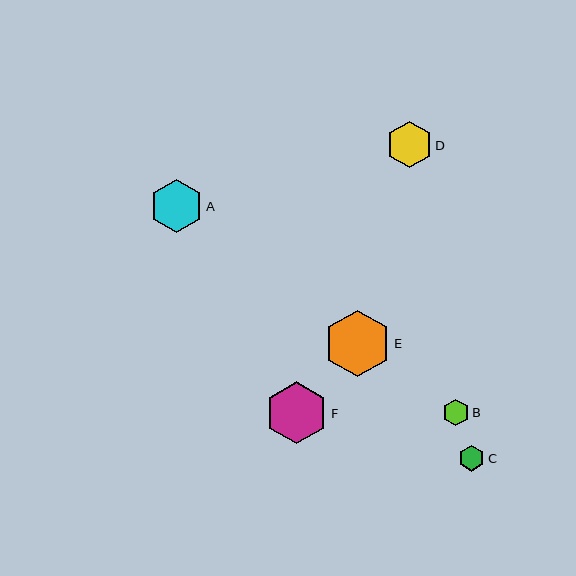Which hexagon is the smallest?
Hexagon C is the smallest with a size of approximately 26 pixels.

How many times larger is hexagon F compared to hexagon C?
Hexagon F is approximately 2.4 times the size of hexagon C.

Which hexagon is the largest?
Hexagon E is the largest with a size of approximately 67 pixels.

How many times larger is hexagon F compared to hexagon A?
Hexagon F is approximately 1.2 times the size of hexagon A.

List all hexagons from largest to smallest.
From largest to smallest: E, F, A, D, B, C.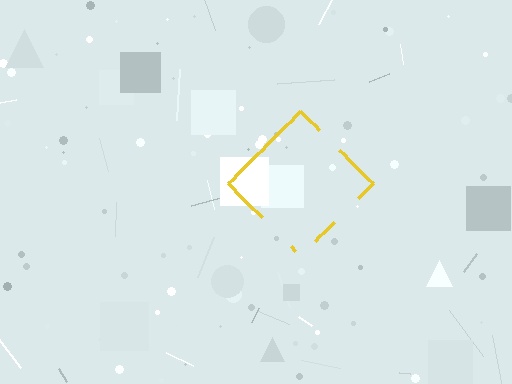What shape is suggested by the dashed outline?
The dashed outline suggests a diamond.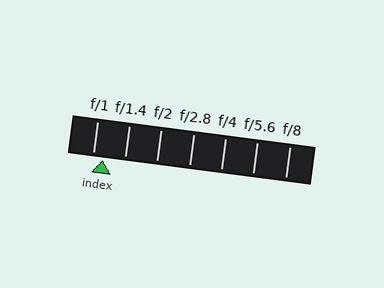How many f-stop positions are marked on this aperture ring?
There are 7 f-stop positions marked.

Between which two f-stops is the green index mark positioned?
The index mark is between f/1 and f/1.4.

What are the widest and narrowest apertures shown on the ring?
The widest aperture shown is f/1 and the narrowest is f/8.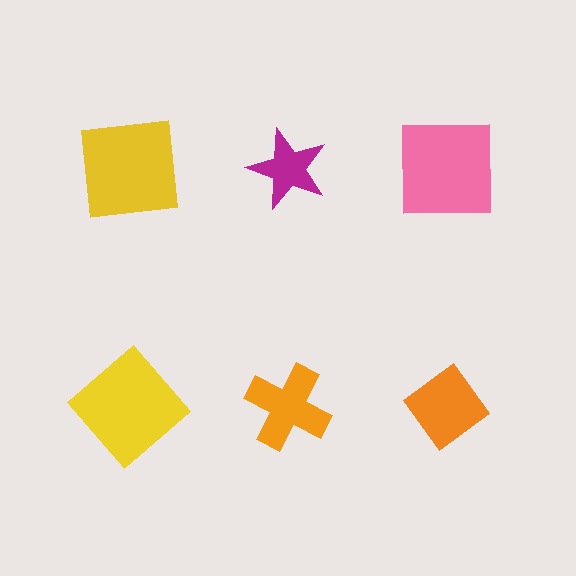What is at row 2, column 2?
An orange cross.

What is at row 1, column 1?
A yellow square.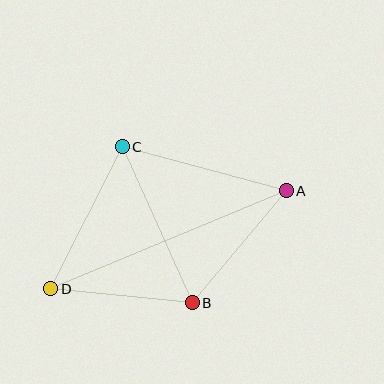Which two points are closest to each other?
Points B and D are closest to each other.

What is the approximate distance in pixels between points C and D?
The distance between C and D is approximately 159 pixels.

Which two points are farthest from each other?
Points A and D are farthest from each other.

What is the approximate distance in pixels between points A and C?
The distance between A and C is approximately 170 pixels.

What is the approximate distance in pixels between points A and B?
The distance between A and B is approximately 147 pixels.